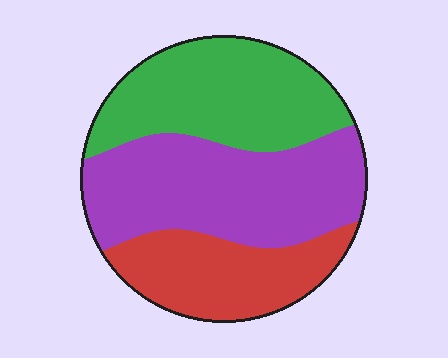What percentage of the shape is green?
Green covers roughly 35% of the shape.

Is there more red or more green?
Green.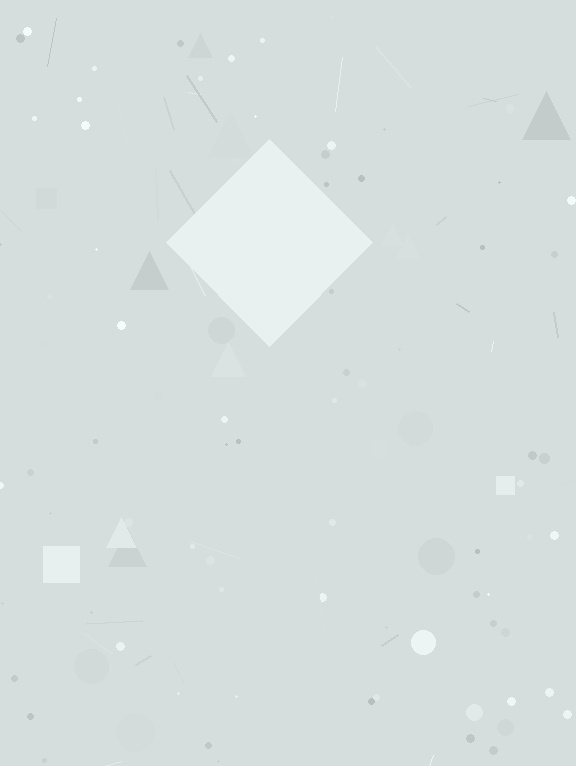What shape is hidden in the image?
A diamond is hidden in the image.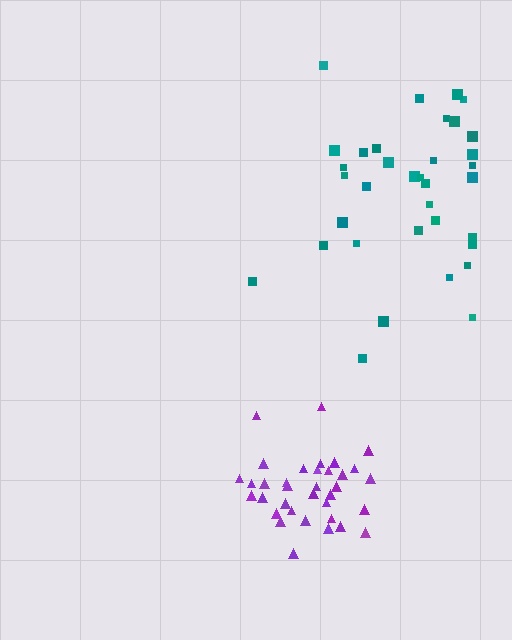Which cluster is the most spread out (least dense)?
Teal.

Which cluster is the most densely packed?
Purple.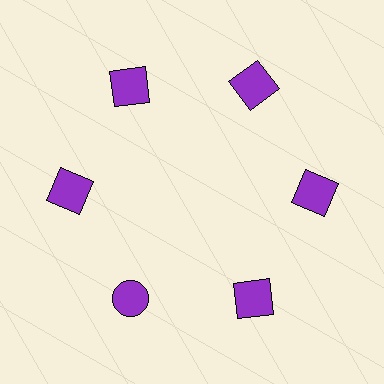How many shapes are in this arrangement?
There are 6 shapes arranged in a ring pattern.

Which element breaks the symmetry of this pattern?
The purple circle at roughly the 7 o'clock position breaks the symmetry. All other shapes are purple squares.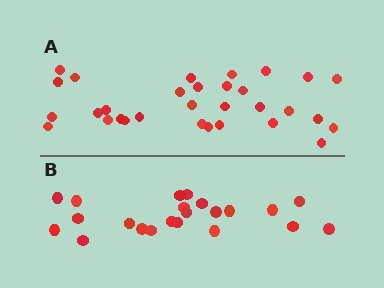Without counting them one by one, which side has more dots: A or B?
Region A (the top region) has more dots.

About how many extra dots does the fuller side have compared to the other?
Region A has roughly 8 or so more dots than region B.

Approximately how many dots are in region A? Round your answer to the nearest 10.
About 30 dots. (The exact count is 31, which rounds to 30.)